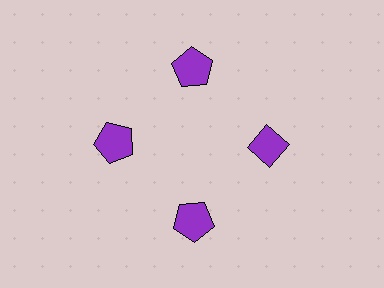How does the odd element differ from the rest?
It has a different shape: diamond instead of pentagon.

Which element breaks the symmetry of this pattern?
The purple diamond at roughly the 3 o'clock position breaks the symmetry. All other shapes are purple pentagons.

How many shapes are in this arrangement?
There are 4 shapes arranged in a ring pattern.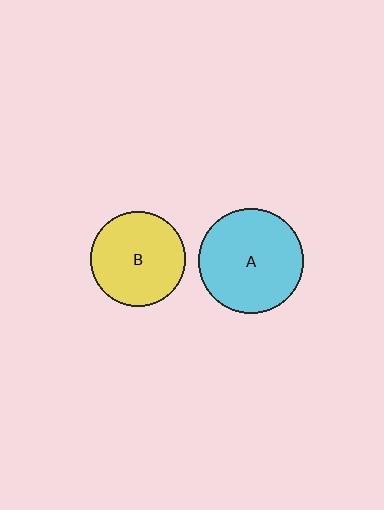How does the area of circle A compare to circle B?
Approximately 1.2 times.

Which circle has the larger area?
Circle A (cyan).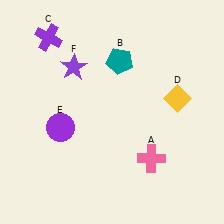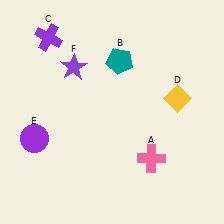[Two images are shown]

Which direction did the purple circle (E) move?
The purple circle (E) moved left.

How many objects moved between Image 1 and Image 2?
1 object moved between the two images.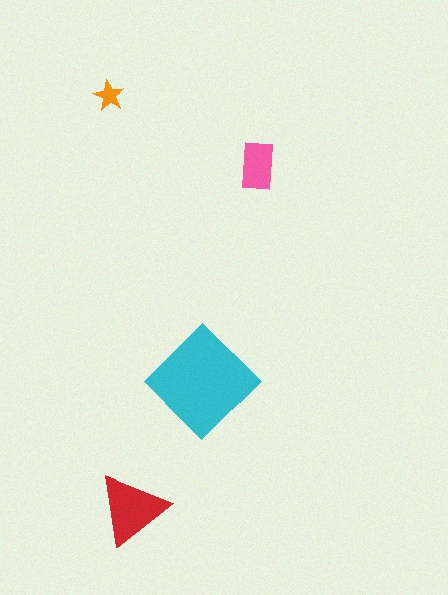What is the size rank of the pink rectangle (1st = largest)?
3rd.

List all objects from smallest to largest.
The orange star, the pink rectangle, the red triangle, the cyan diamond.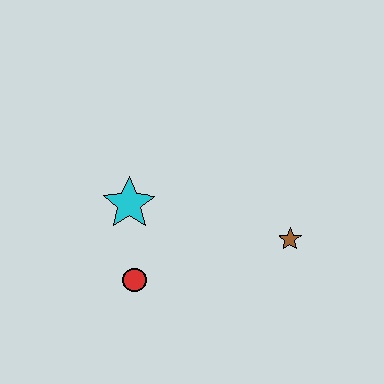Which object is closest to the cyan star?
The red circle is closest to the cyan star.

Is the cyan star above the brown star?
Yes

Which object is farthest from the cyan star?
The brown star is farthest from the cyan star.